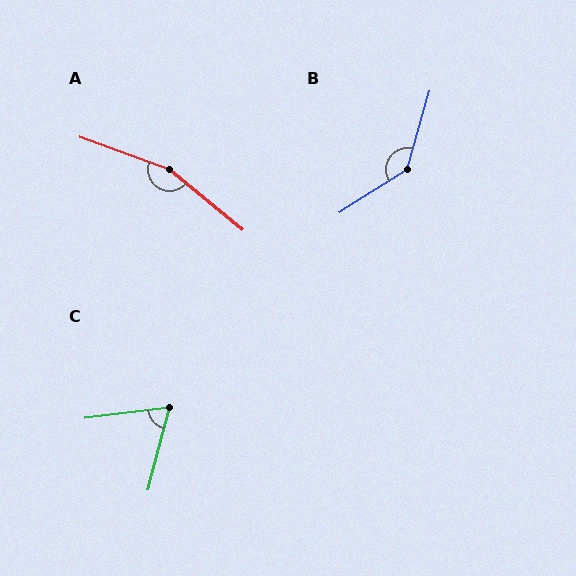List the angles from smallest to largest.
C (68°), B (138°), A (161°).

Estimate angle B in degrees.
Approximately 138 degrees.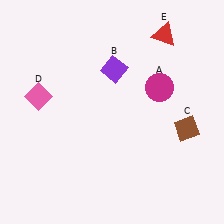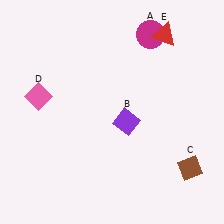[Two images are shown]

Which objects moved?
The objects that moved are: the magenta circle (A), the purple diamond (B), the brown diamond (C).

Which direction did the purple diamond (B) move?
The purple diamond (B) moved down.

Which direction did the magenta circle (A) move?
The magenta circle (A) moved up.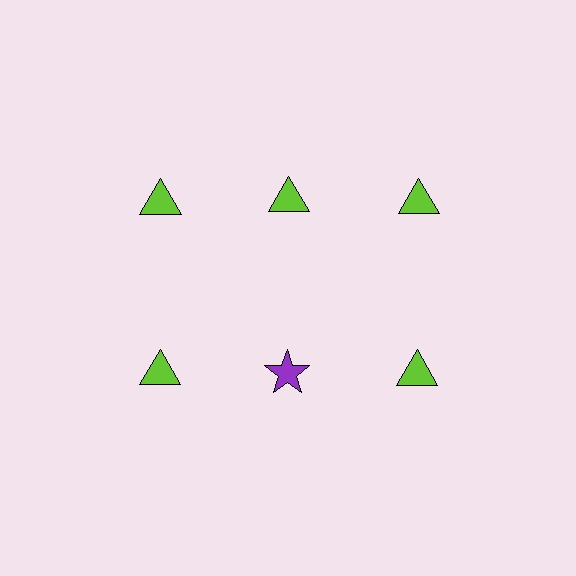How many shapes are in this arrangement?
There are 6 shapes arranged in a grid pattern.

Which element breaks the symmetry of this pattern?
The purple star in the second row, second from left column breaks the symmetry. All other shapes are lime triangles.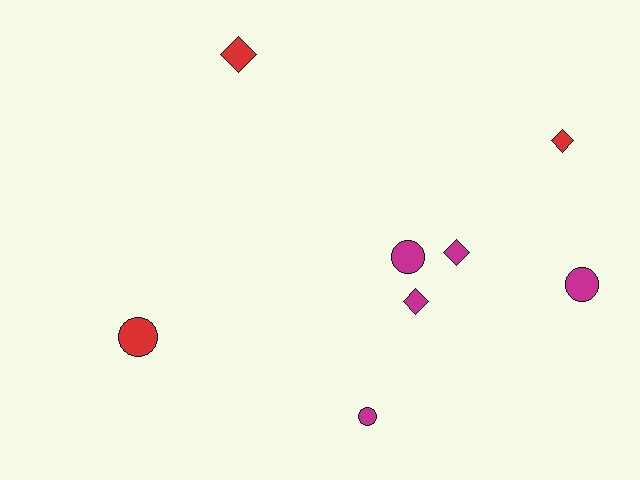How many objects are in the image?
There are 8 objects.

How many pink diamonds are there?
There are no pink diamonds.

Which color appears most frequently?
Magenta, with 5 objects.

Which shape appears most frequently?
Diamond, with 4 objects.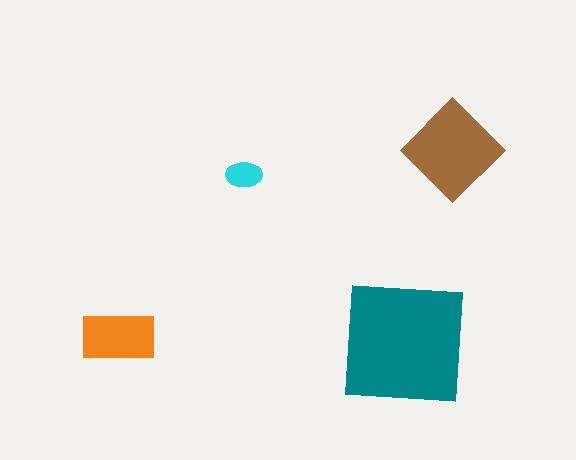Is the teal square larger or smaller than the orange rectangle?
Larger.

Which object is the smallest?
The cyan ellipse.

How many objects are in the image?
There are 4 objects in the image.